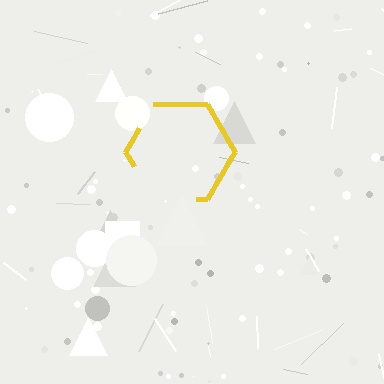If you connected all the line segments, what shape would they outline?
They would outline a hexagon.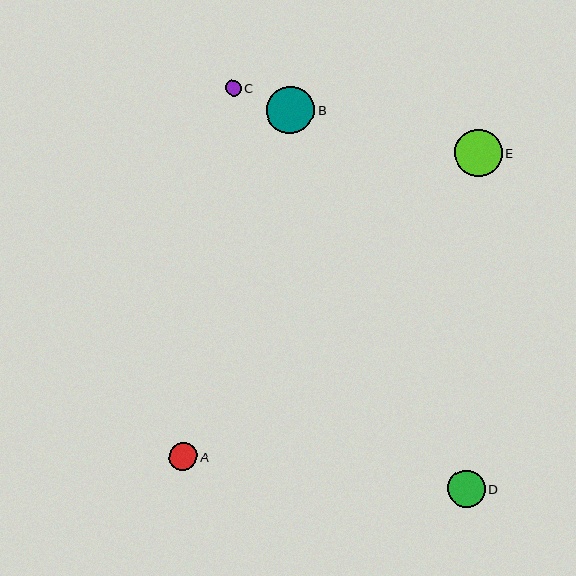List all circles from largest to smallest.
From largest to smallest: E, B, D, A, C.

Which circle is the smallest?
Circle C is the smallest with a size of approximately 16 pixels.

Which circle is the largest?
Circle E is the largest with a size of approximately 48 pixels.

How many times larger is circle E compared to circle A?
Circle E is approximately 1.7 times the size of circle A.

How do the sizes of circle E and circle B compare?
Circle E and circle B are approximately the same size.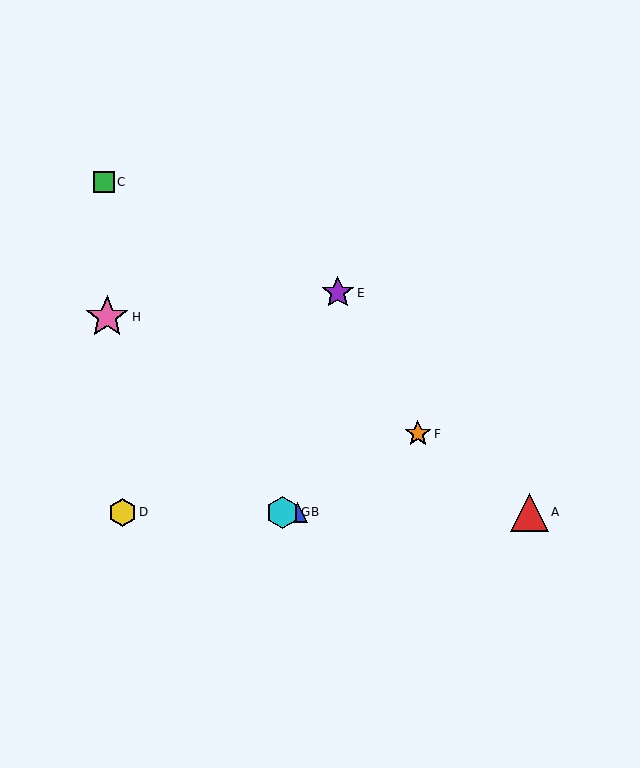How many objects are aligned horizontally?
4 objects (A, B, D, G) are aligned horizontally.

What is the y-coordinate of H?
Object H is at y≈317.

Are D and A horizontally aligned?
Yes, both are at y≈512.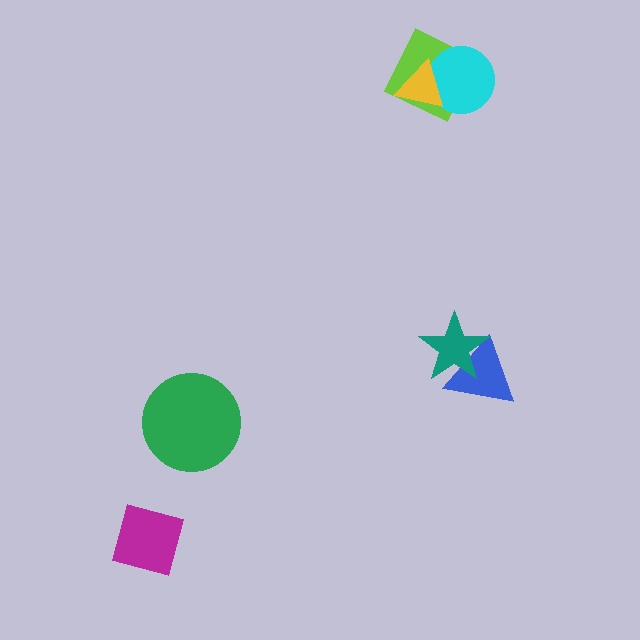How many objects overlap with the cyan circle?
2 objects overlap with the cyan circle.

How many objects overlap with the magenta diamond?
0 objects overlap with the magenta diamond.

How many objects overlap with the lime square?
2 objects overlap with the lime square.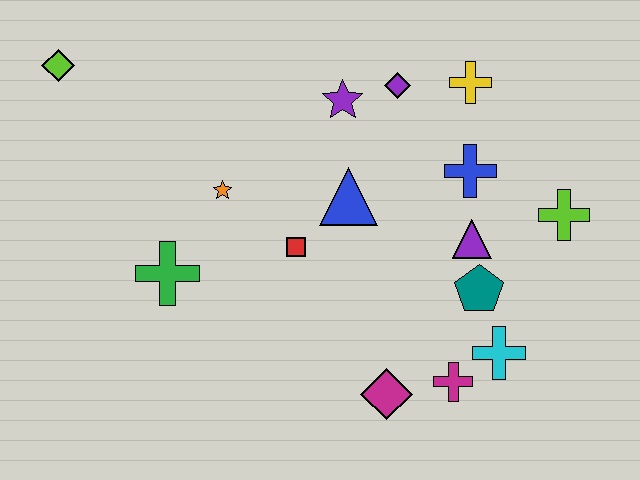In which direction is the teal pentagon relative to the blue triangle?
The teal pentagon is to the right of the blue triangle.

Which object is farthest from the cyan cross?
The lime diamond is farthest from the cyan cross.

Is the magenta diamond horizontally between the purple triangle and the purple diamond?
No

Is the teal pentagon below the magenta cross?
No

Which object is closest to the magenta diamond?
The magenta cross is closest to the magenta diamond.